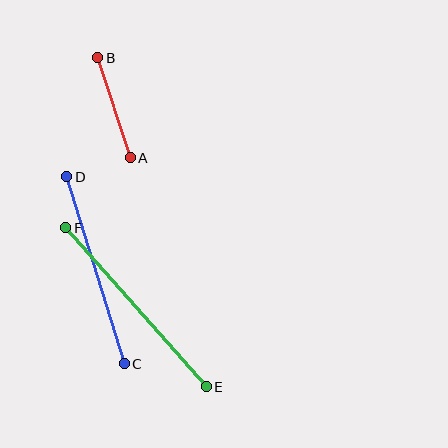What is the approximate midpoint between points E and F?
The midpoint is at approximately (136, 307) pixels.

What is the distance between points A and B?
The distance is approximately 105 pixels.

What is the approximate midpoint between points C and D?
The midpoint is at approximately (96, 270) pixels.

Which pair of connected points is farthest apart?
Points E and F are farthest apart.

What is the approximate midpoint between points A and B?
The midpoint is at approximately (114, 108) pixels.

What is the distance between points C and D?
The distance is approximately 195 pixels.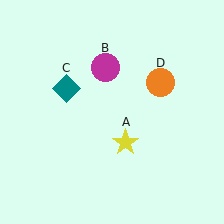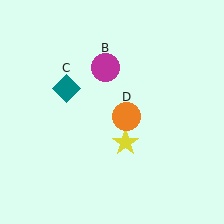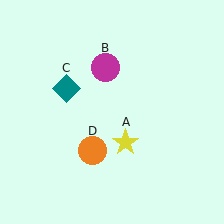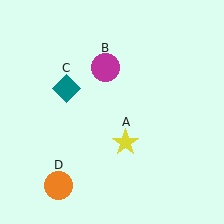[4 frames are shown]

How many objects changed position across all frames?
1 object changed position: orange circle (object D).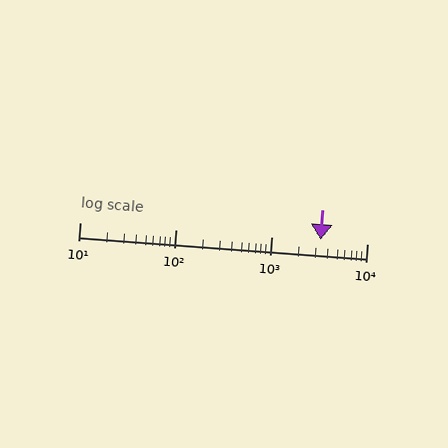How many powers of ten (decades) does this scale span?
The scale spans 3 decades, from 10 to 10000.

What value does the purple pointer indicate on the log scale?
The pointer indicates approximately 3300.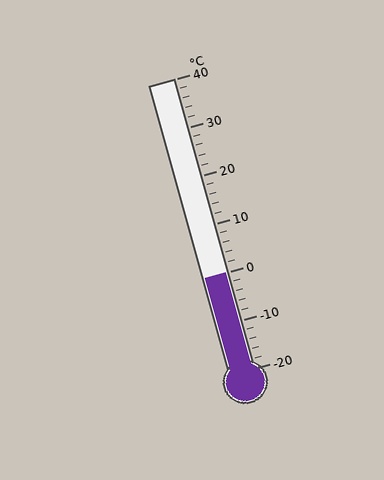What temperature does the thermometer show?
The thermometer shows approximately 0°C.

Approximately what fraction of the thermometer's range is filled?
The thermometer is filled to approximately 35% of its range.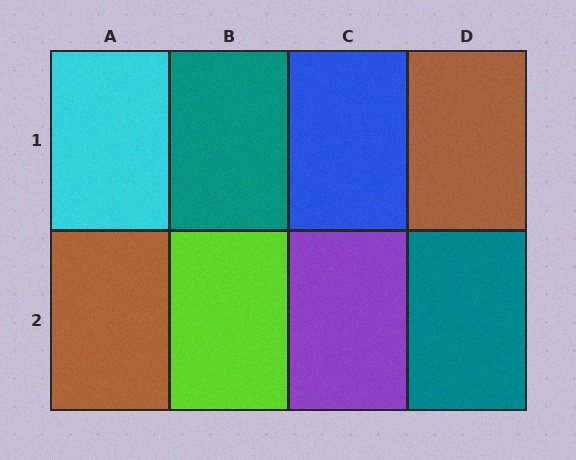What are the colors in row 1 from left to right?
Cyan, teal, blue, brown.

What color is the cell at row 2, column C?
Purple.